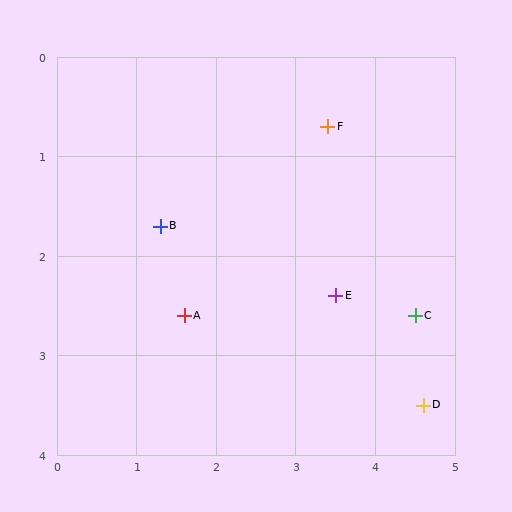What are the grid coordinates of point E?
Point E is at approximately (3.5, 2.4).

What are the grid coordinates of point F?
Point F is at approximately (3.4, 0.7).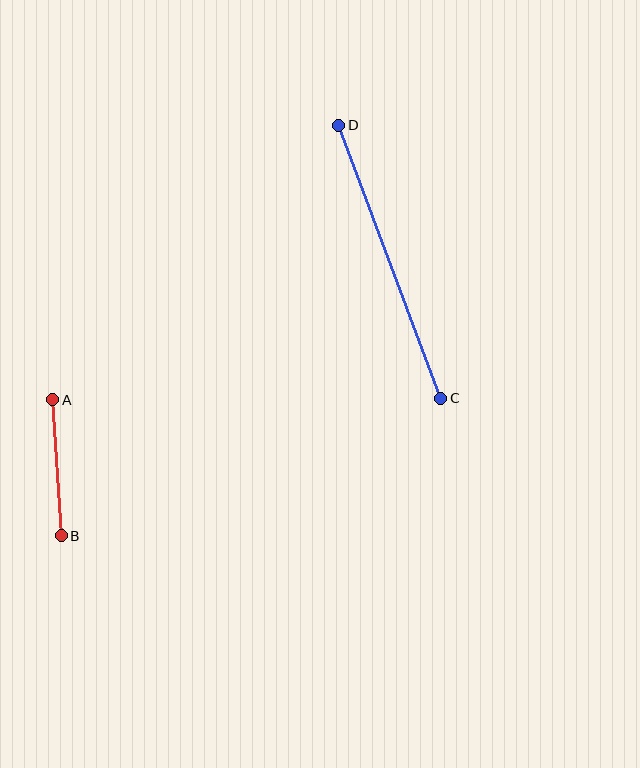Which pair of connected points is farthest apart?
Points C and D are farthest apart.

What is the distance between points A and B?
The distance is approximately 136 pixels.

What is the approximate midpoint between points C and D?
The midpoint is at approximately (390, 262) pixels.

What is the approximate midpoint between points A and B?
The midpoint is at approximately (57, 468) pixels.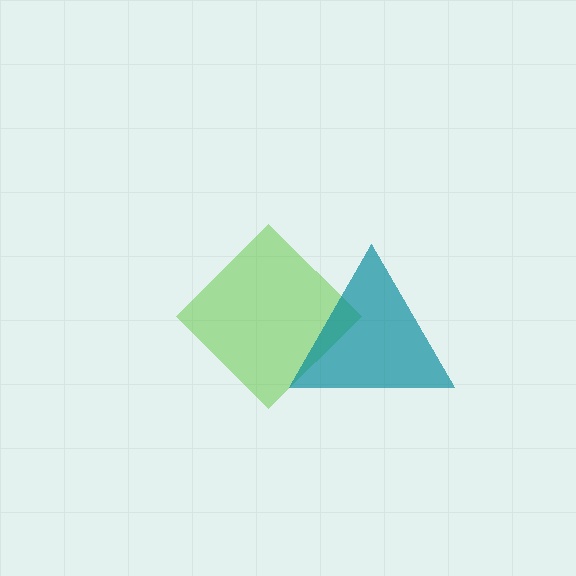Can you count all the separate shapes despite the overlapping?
Yes, there are 2 separate shapes.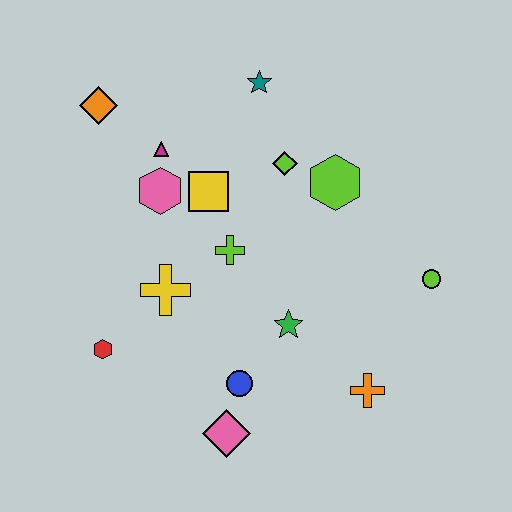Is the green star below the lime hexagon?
Yes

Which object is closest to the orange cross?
The green star is closest to the orange cross.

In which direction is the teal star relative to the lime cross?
The teal star is above the lime cross.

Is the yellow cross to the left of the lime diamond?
Yes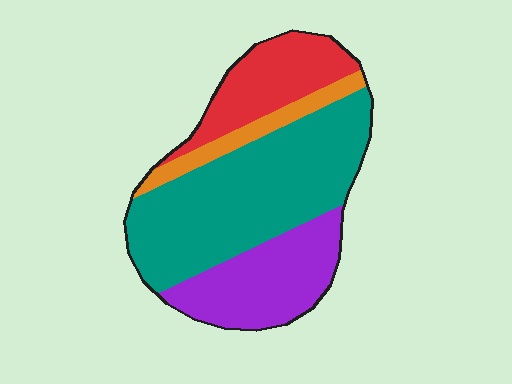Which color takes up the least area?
Orange, at roughly 10%.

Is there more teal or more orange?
Teal.